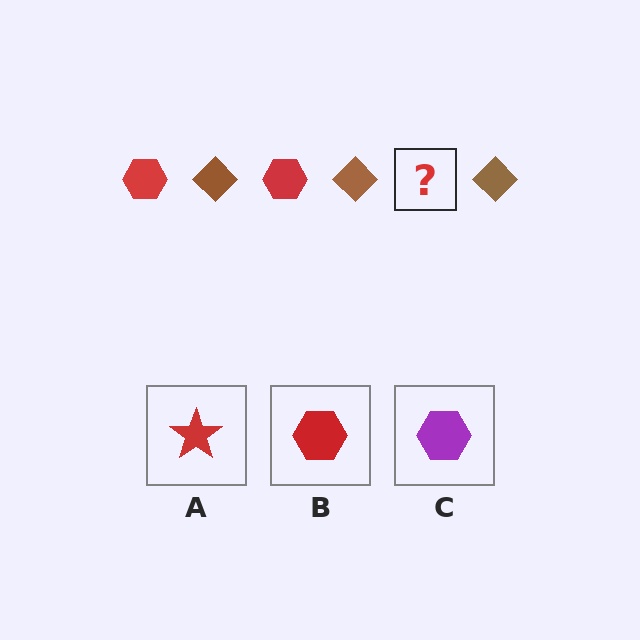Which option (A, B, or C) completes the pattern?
B.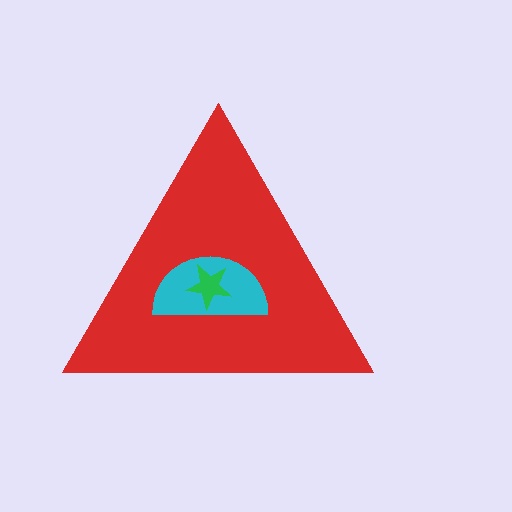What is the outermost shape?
The red triangle.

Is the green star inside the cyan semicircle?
Yes.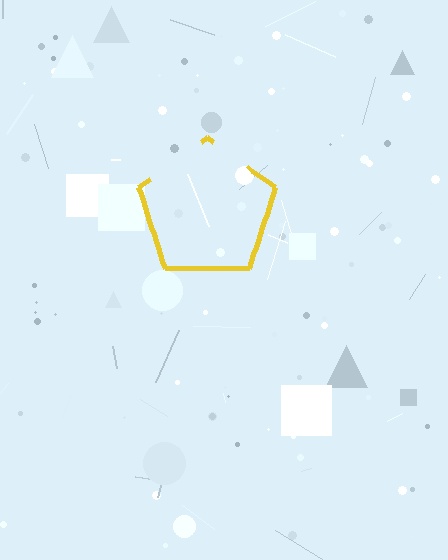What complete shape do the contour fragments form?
The contour fragments form a pentagon.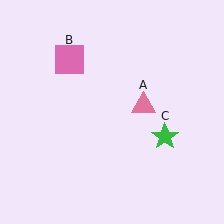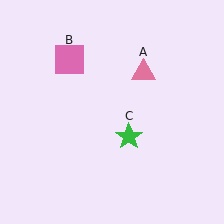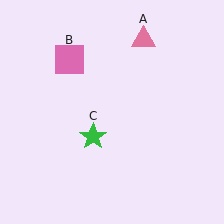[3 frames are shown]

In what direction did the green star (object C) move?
The green star (object C) moved left.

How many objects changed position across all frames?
2 objects changed position: pink triangle (object A), green star (object C).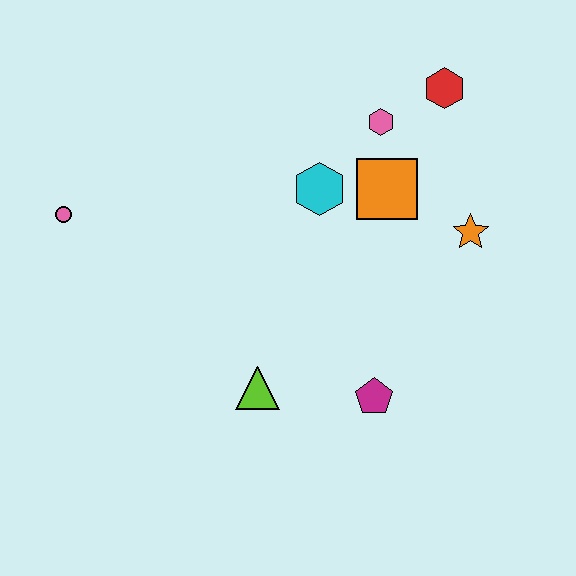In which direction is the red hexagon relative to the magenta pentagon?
The red hexagon is above the magenta pentagon.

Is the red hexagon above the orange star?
Yes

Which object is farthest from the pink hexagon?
The pink circle is farthest from the pink hexagon.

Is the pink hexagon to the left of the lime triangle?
No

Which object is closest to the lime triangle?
The magenta pentagon is closest to the lime triangle.